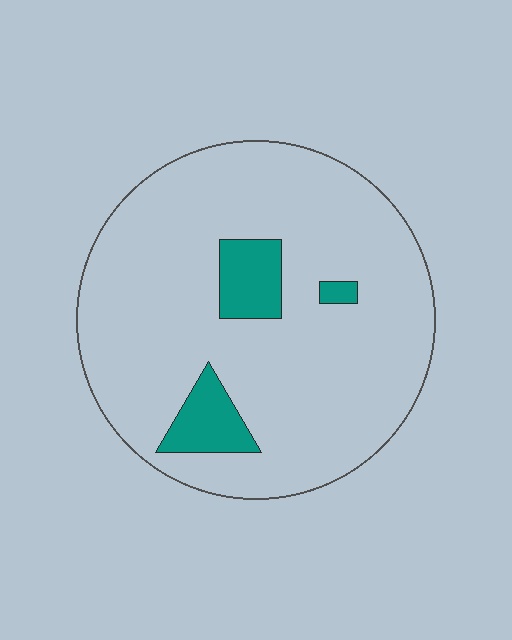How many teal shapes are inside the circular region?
3.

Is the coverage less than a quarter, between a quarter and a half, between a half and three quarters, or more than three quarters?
Less than a quarter.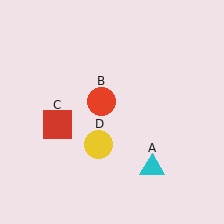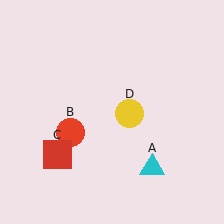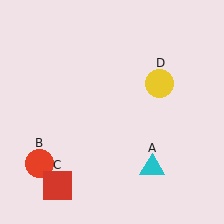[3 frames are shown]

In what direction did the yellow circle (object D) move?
The yellow circle (object D) moved up and to the right.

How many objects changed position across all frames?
3 objects changed position: red circle (object B), red square (object C), yellow circle (object D).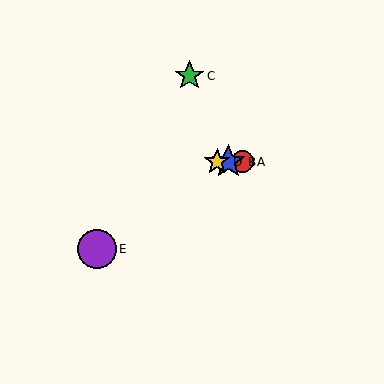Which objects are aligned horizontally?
Objects A, B, D are aligned horizontally.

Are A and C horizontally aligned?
No, A is at y≈162 and C is at y≈76.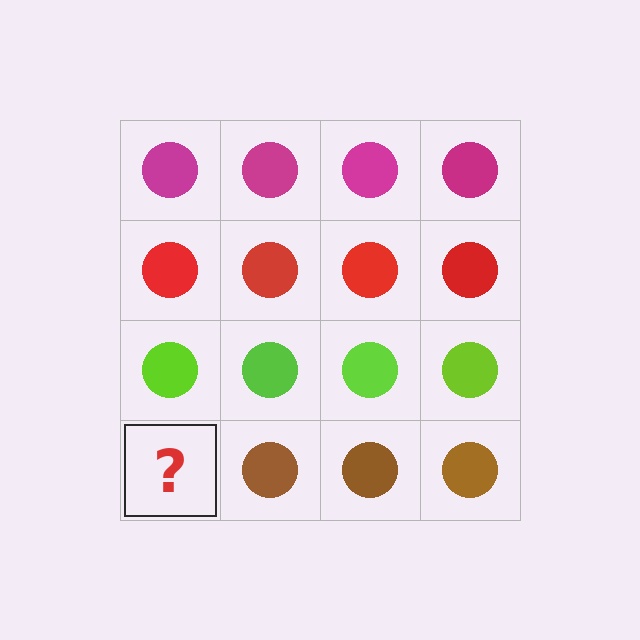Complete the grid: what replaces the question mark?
The question mark should be replaced with a brown circle.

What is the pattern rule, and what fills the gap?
The rule is that each row has a consistent color. The gap should be filled with a brown circle.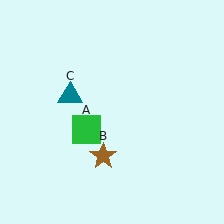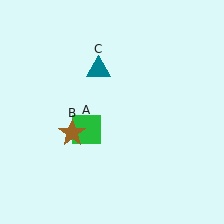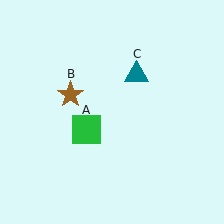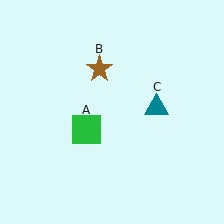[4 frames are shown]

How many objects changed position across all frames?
2 objects changed position: brown star (object B), teal triangle (object C).